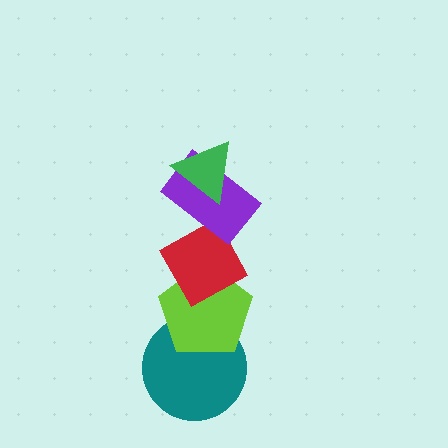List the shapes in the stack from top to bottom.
From top to bottom: the green triangle, the purple rectangle, the red diamond, the lime pentagon, the teal circle.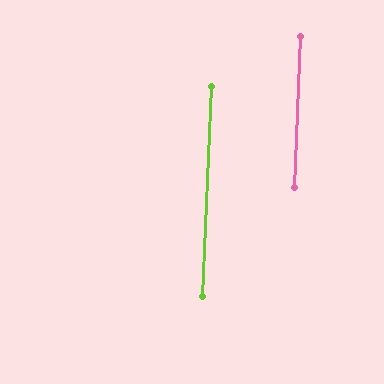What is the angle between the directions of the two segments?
Approximately 1 degree.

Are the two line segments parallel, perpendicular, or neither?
Parallel — their directions differ by only 0.5°.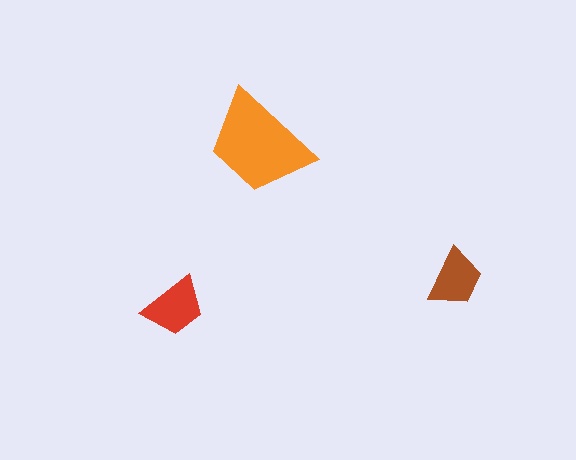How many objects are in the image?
There are 3 objects in the image.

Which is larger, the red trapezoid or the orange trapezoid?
The orange one.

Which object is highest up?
The orange trapezoid is topmost.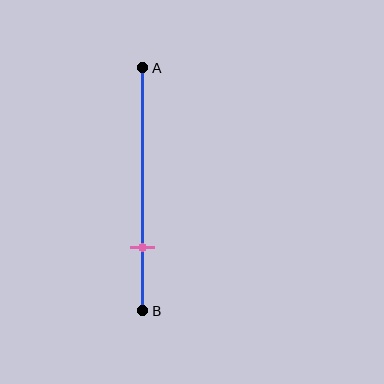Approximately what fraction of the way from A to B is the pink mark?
The pink mark is approximately 75% of the way from A to B.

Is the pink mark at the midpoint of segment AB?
No, the mark is at about 75% from A, not at the 50% midpoint.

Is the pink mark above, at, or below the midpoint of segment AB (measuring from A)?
The pink mark is below the midpoint of segment AB.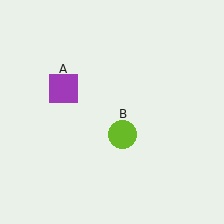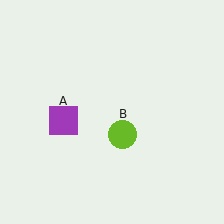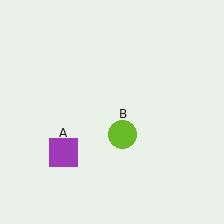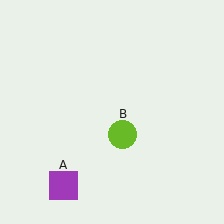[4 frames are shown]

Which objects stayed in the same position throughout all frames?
Lime circle (object B) remained stationary.